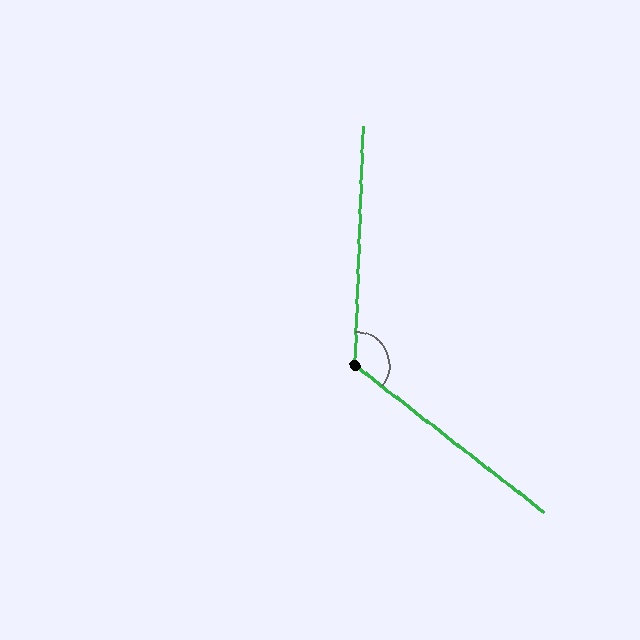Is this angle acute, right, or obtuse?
It is obtuse.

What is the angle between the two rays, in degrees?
Approximately 126 degrees.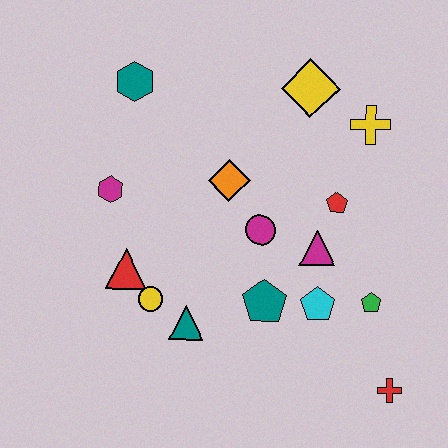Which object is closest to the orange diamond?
The magenta circle is closest to the orange diamond.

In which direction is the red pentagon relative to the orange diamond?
The red pentagon is to the right of the orange diamond.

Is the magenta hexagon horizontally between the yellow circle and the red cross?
No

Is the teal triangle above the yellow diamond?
No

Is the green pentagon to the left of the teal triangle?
No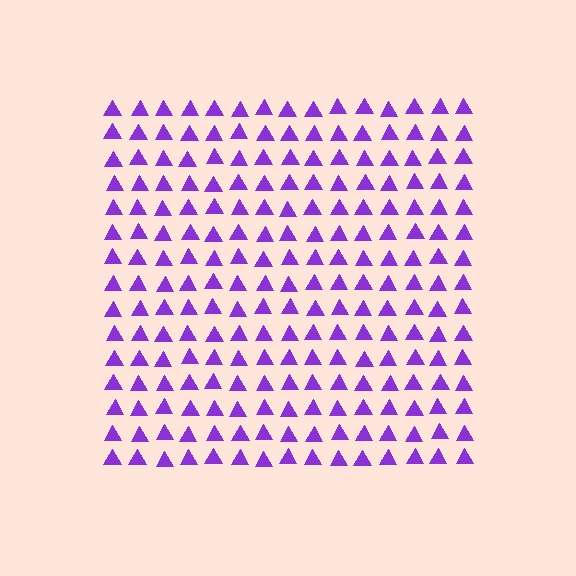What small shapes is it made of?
It is made of small triangles.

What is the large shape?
The large shape is a square.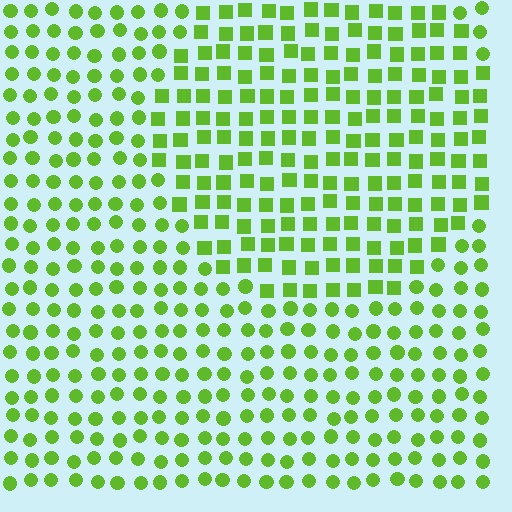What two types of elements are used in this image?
The image uses squares inside the circle region and circles outside it.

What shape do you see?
I see a circle.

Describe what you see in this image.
The image is filled with small lime elements arranged in a uniform grid. A circle-shaped region contains squares, while the surrounding area contains circles. The boundary is defined purely by the change in element shape.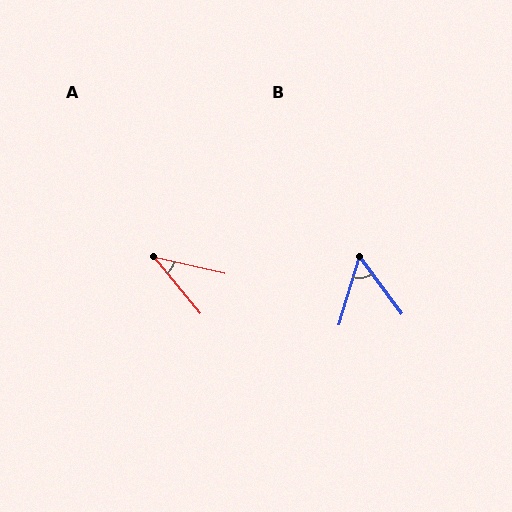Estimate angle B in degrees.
Approximately 54 degrees.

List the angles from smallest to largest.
A (37°), B (54°).